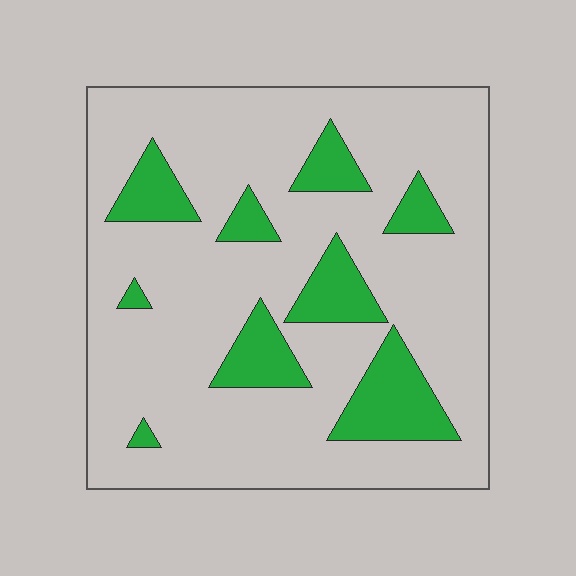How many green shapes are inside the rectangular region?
9.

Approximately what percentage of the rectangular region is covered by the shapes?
Approximately 20%.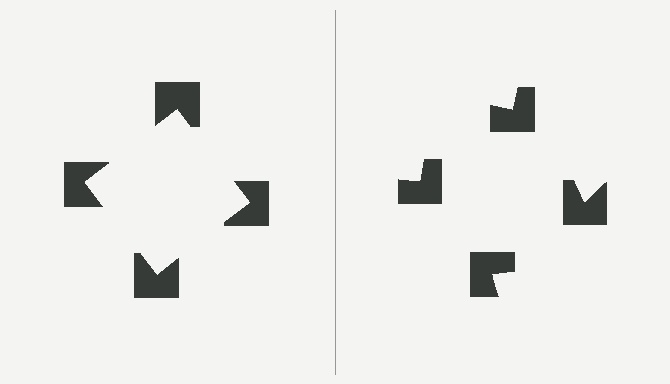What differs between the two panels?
The notched squares are positioned identically on both sides; only the wedge orientations differ. On the left they align to a square; on the right they are misaligned.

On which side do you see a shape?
An illusory square appears on the left side. On the right side the wedge cuts are rotated, so no coherent shape forms.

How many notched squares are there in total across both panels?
8 — 4 on each side.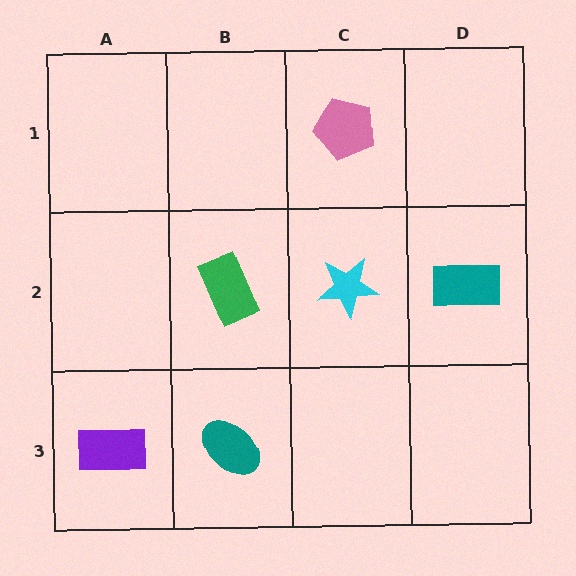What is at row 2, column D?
A teal rectangle.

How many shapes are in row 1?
1 shape.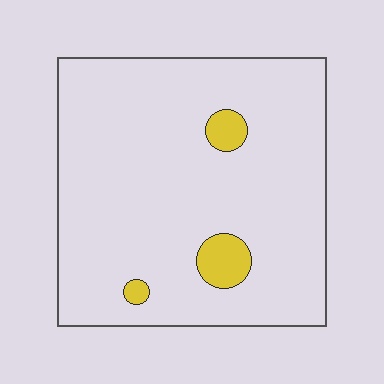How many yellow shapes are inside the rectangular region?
3.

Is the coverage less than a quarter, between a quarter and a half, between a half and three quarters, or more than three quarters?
Less than a quarter.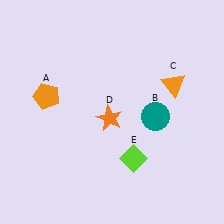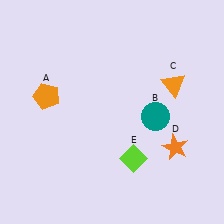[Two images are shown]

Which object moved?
The orange star (D) moved right.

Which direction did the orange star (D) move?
The orange star (D) moved right.